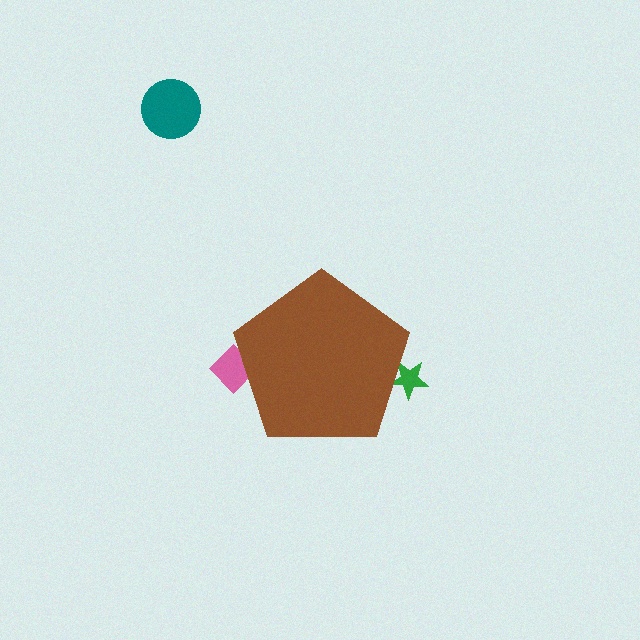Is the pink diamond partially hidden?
Yes, the pink diamond is partially hidden behind the brown pentagon.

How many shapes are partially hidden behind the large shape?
2 shapes are partially hidden.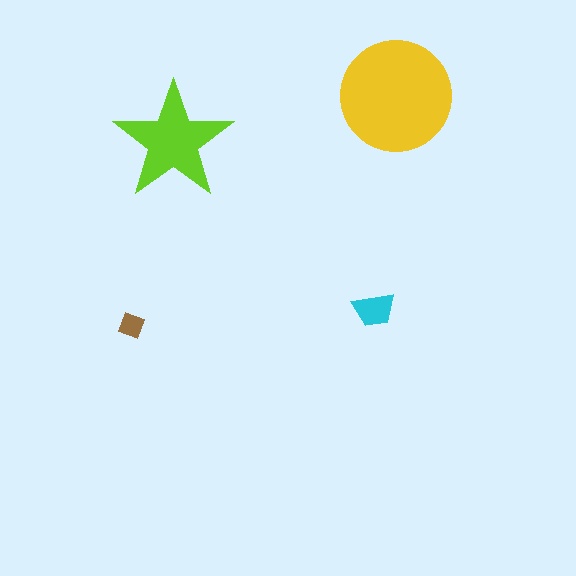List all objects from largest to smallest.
The yellow circle, the lime star, the cyan trapezoid, the brown diamond.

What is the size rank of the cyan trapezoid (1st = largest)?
3rd.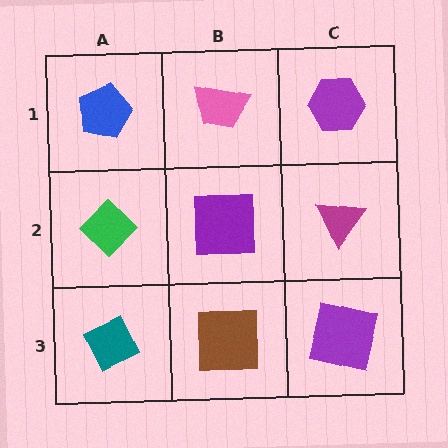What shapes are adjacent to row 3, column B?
A purple square (row 2, column B), a teal diamond (row 3, column A), a purple square (row 3, column C).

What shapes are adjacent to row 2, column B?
A pink trapezoid (row 1, column B), a brown square (row 3, column B), a green diamond (row 2, column A), a magenta triangle (row 2, column C).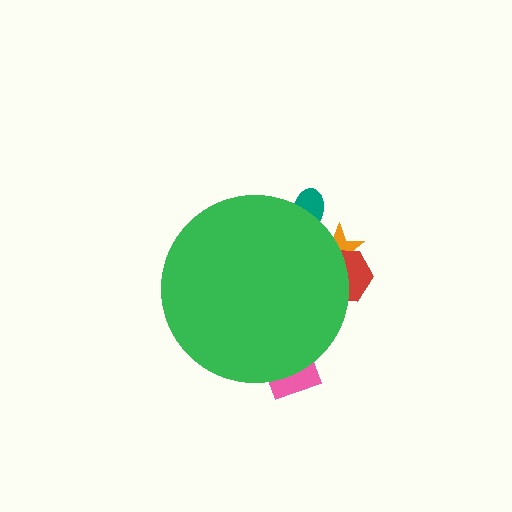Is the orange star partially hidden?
Yes, the orange star is partially hidden behind the green circle.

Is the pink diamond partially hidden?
Yes, the pink diamond is partially hidden behind the green circle.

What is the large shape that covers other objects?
A green circle.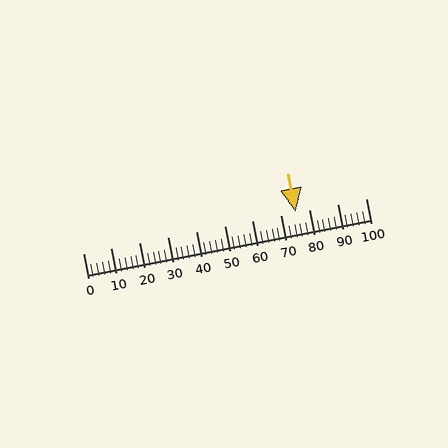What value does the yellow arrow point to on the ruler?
The yellow arrow points to approximately 75.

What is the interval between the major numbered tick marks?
The major tick marks are spaced 10 units apart.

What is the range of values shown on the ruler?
The ruler shows values from 0 to 100.